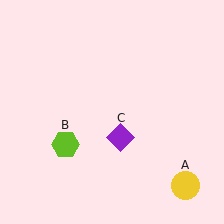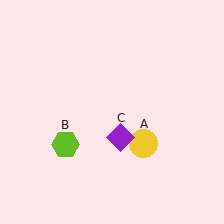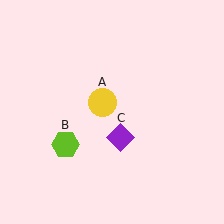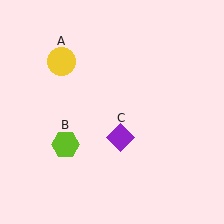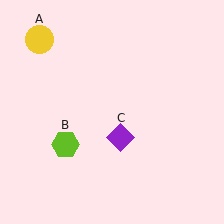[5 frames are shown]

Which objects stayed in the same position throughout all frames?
Lime hexagon (object B) and purple diamond (object C) remained stationary.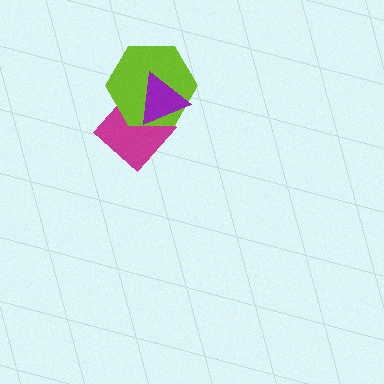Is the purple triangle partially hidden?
No, no other shape covers it.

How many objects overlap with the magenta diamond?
2 objects overlap with the magenta diamond.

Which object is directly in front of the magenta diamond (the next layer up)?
The lime hexagon is directly in front of the magenta diamond.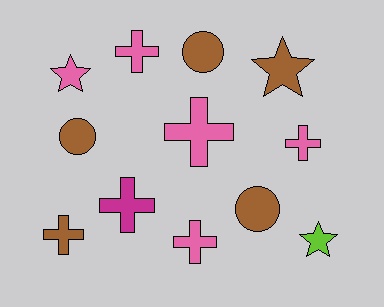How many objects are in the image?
There are 12 objects.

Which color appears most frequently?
Pink, with 5 objects.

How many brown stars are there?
There is 1 brown star.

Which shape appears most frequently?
Cross, with 6 objects.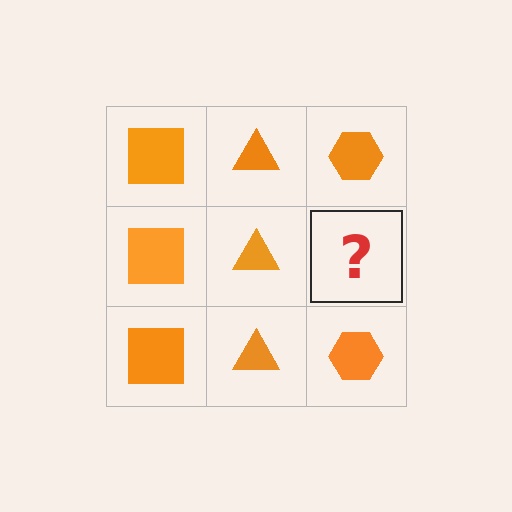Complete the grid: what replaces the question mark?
The question mark should be replaced with an orange hexagon.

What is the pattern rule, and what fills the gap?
The rule is that each column has a consistent shape. The gap should be filled with an orange hexagon.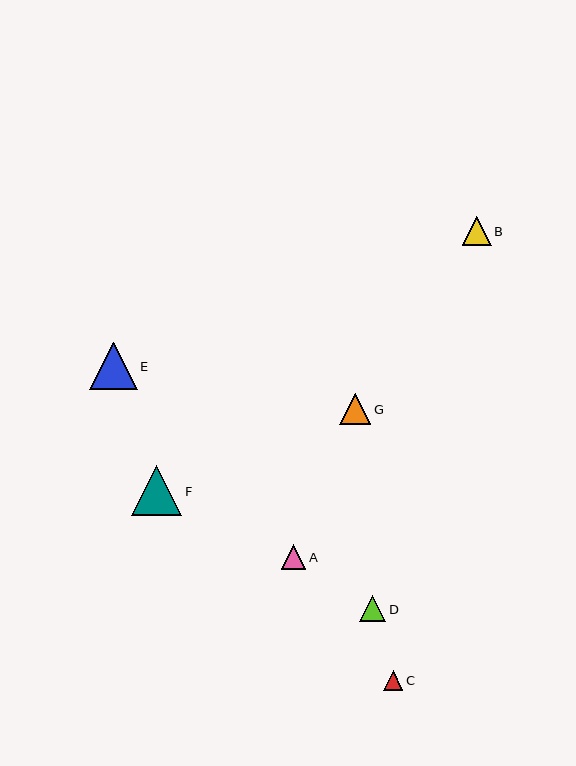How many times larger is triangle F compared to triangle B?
Triangle F is approximately 1.7 times the size of triangle B.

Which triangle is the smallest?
Triangle C is the smallest with a size of approximately 20 pixels.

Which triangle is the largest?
Triangle F is the largest with a size of approximately 50 pixels.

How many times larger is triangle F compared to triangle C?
Triangle F is approximately 2.5 times the size of triangle C.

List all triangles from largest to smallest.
From largest to smallest: F, E, G, B, D, A, C.